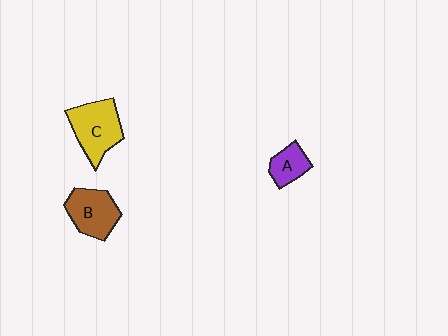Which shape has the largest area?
Shape C (yellow).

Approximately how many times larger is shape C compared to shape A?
Approximately 2.0 times.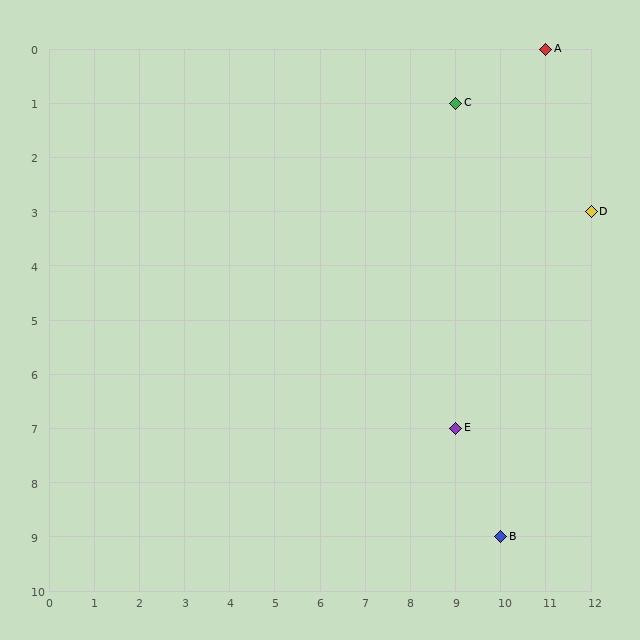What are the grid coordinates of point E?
Point E is at grid coordinates (9, 7).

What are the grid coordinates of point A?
Point A is at grid coordinates (11, 0).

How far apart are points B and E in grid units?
Points B and E are 1 column and 2 rows apart (about 2.2 grid units diagonally).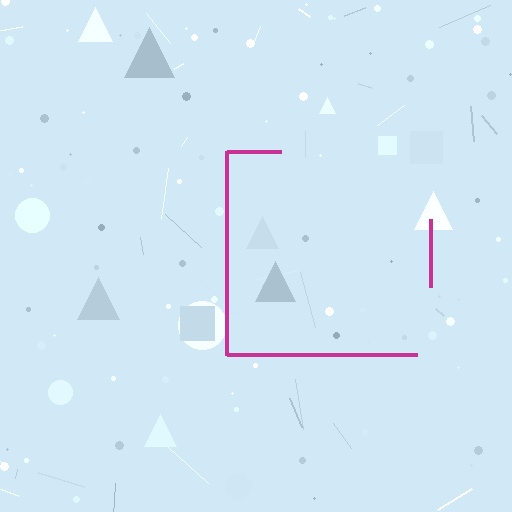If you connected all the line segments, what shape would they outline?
They would outline a square.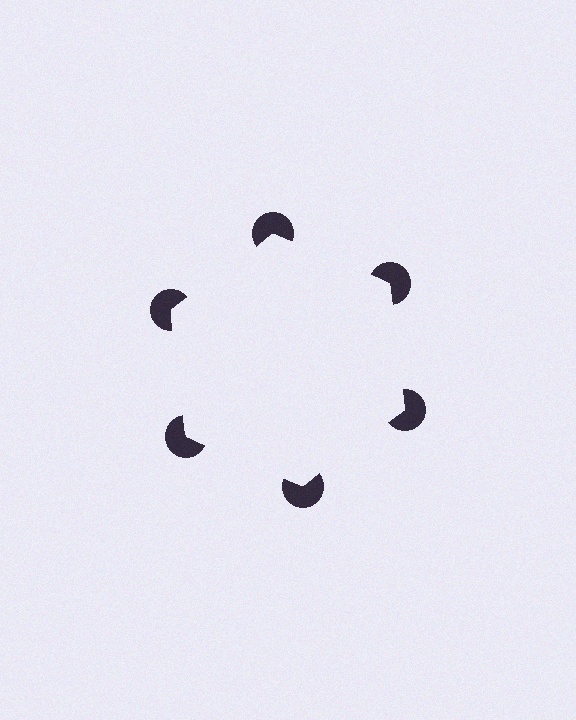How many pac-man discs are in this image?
There are 6 — one at each vertex of the illusory hexagon.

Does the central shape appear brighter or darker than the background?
It typically appears slightly brighter than the background, even though no actual brightness change is drawn.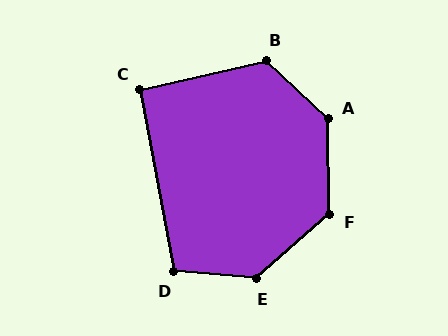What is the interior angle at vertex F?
Approximately 131 degrees (obtuse).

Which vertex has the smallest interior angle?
C, at approximately 92 degrees.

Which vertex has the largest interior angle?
E, at approximately 134 degrees.